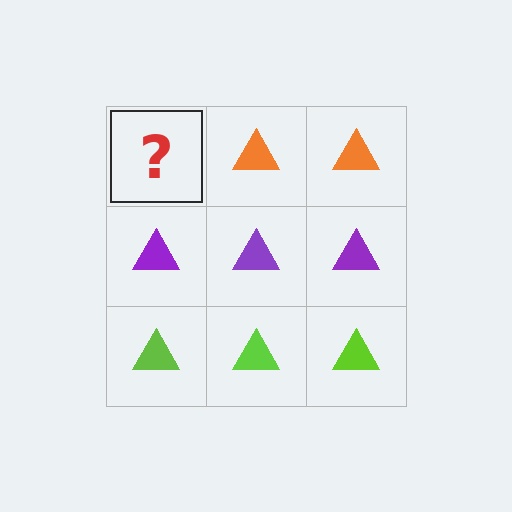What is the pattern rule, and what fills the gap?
The rule is that each row has a consistent color. The gap should be filled with an orange triangle.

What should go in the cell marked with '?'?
The missing cell should contain an orange triangle.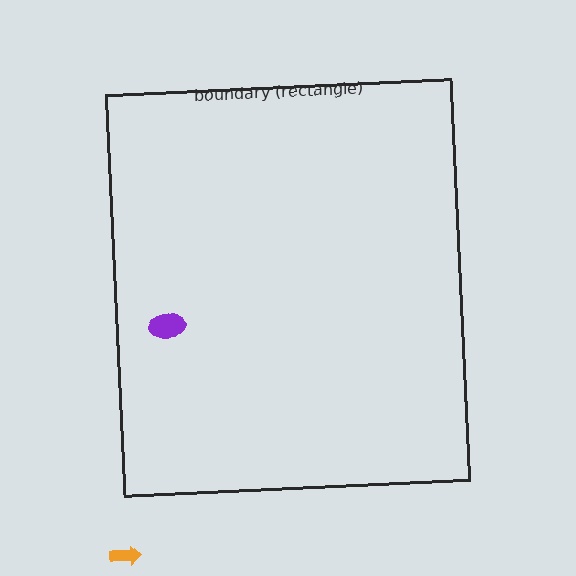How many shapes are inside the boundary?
1 inside, 1 outside.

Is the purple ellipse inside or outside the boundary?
Inside.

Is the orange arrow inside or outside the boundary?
Outside.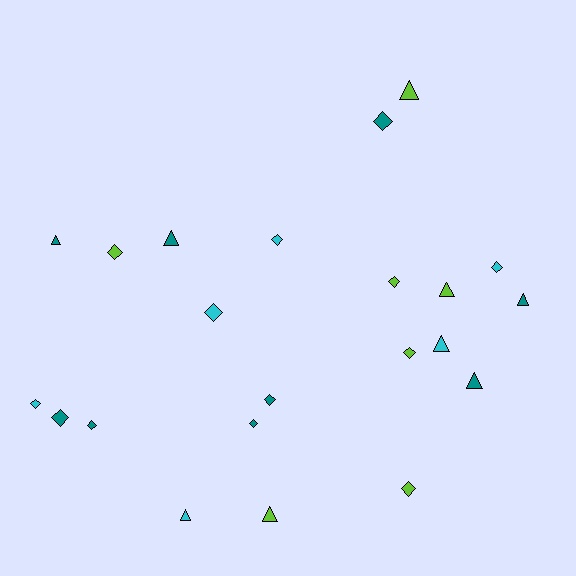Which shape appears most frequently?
Diamond, with 13 objects.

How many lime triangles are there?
There are 3 lime triangles.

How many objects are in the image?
There are 22 objects.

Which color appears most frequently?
Teal, with 9 objects.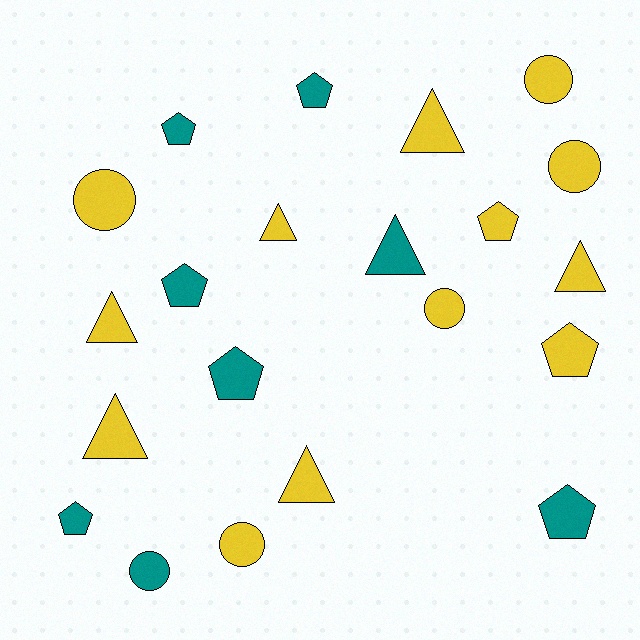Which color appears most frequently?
Yellow, with 13 objects.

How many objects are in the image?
There are 21 objects.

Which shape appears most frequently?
Pentagon, with 8 objects.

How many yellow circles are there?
There are 5 yellow circles.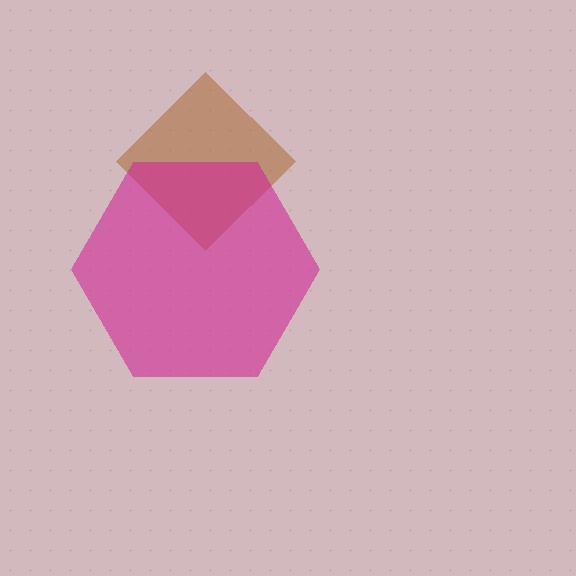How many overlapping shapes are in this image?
There are 2 overlapping shapes in the image.